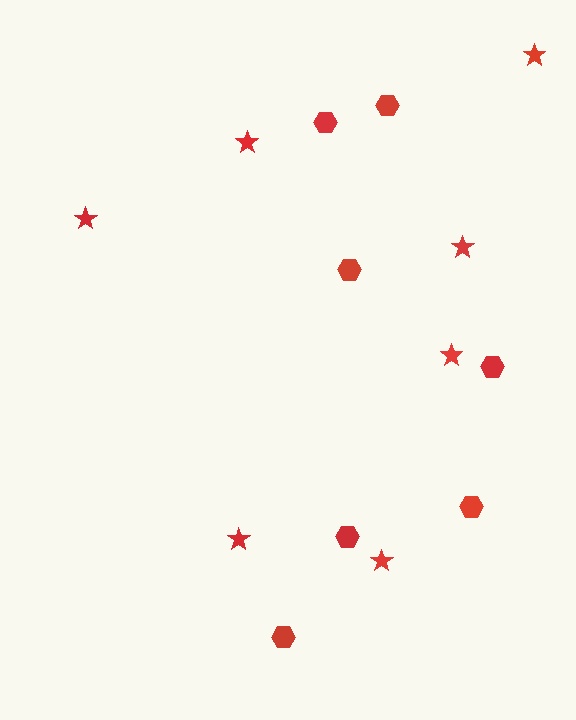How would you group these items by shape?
There are 2 groups: one group of stars (7) and one group of hexagons (7).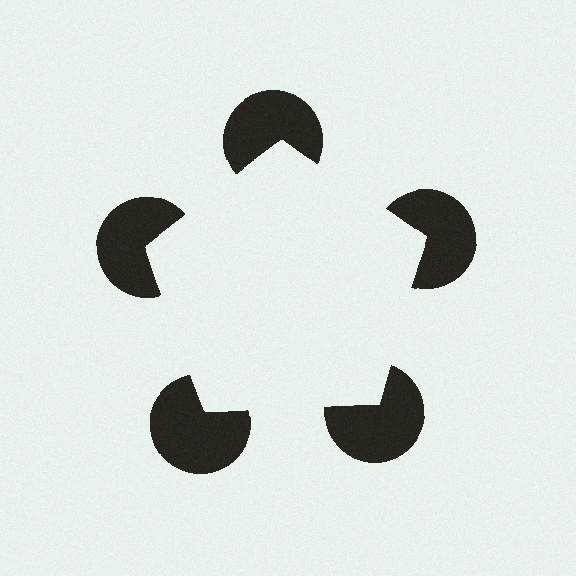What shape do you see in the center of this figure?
An illusory pentagon — its edges are inferred from the aligned wedge cuts in the pac-man discs, not physically drawn.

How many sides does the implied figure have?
5 sides.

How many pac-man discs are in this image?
There are 5 — one at each vertex of the illusory pentagon.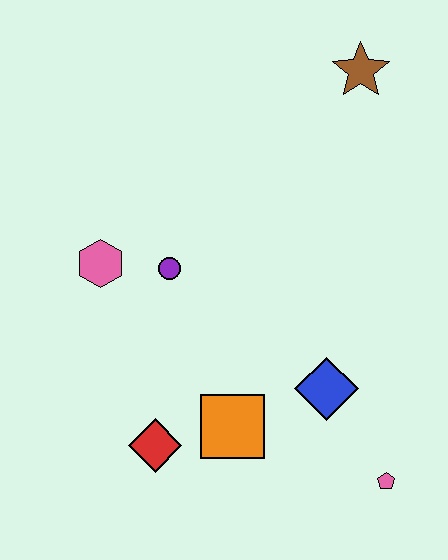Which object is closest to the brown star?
The purple circle is closest to the brown star.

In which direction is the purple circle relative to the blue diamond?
The purple circle is to the left of the blue diamond.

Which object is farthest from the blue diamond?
The brown star is farthest from the blue diamond.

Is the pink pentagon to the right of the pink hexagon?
Yes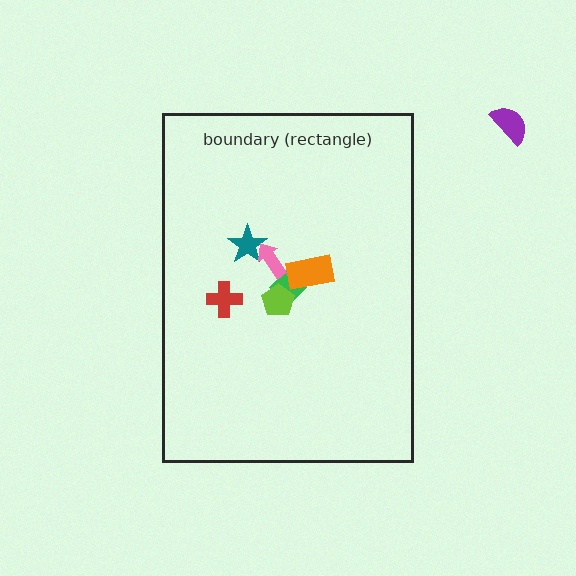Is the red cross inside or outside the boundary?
Inside.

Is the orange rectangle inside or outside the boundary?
Inside.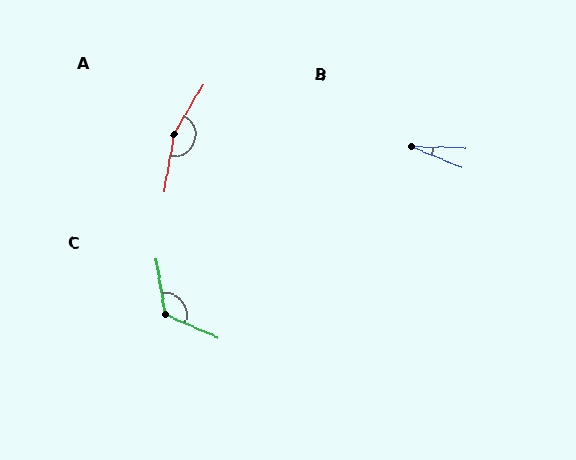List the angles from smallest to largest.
B (21°), C (122°), A (159°).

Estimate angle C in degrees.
Approximately 122 degrees.